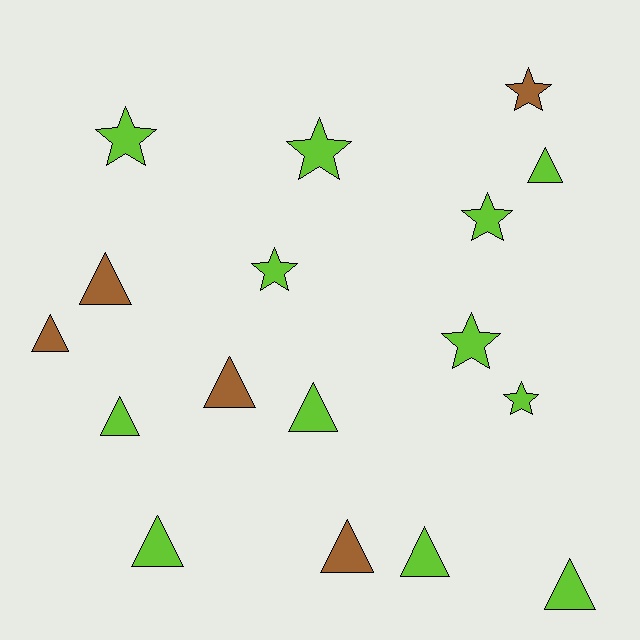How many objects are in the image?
There are 17 objects.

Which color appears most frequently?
Lime, with 12 objects.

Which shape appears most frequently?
Triangle, with 10 objects.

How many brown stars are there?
There is 1 brown star.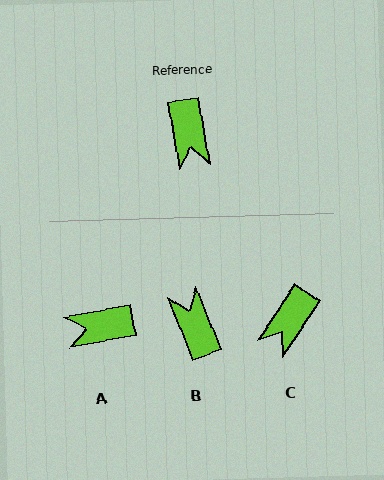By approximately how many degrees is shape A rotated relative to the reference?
Approximately 89 degrees clockwise.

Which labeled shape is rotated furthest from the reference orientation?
B, about 168 degrees away.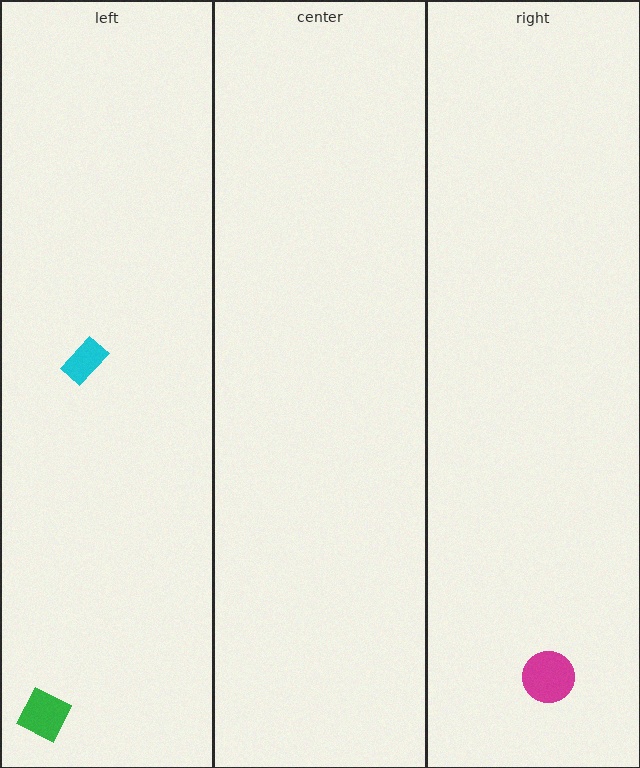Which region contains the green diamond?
The left region.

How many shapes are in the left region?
2.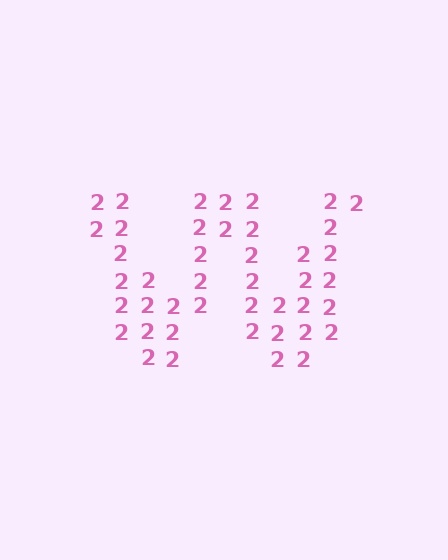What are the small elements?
The small elements are digit 2's.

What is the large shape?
The large shape is the letter W.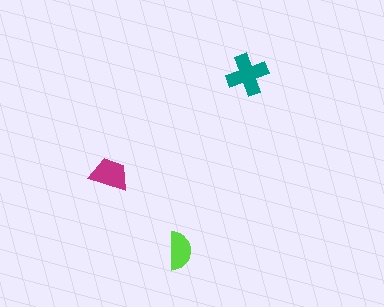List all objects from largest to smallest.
The teal cross, the magenta trapezoid, the lime semicircle.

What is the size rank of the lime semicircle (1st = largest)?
3rd.